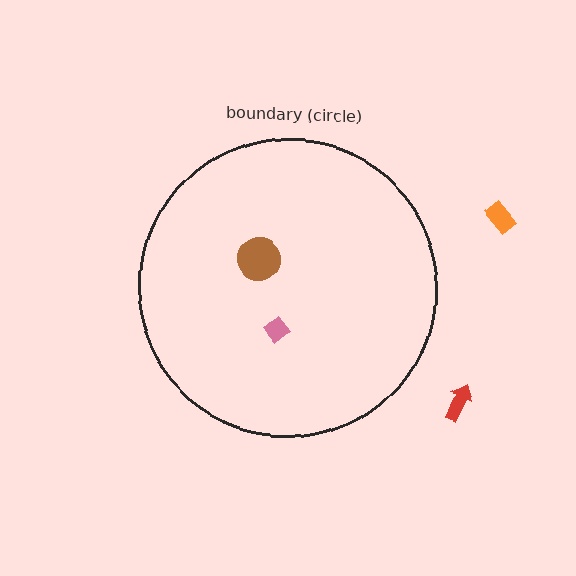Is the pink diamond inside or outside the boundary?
Inside.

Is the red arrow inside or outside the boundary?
Outside.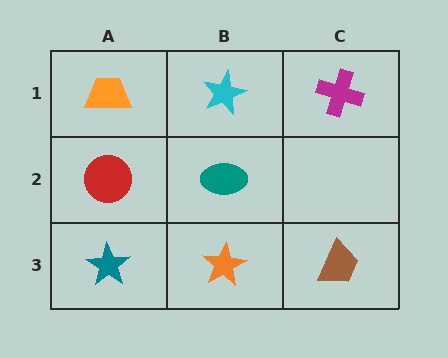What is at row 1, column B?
A cyan star.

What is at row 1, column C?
A magenta cross.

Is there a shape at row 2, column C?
No, that cell is empty.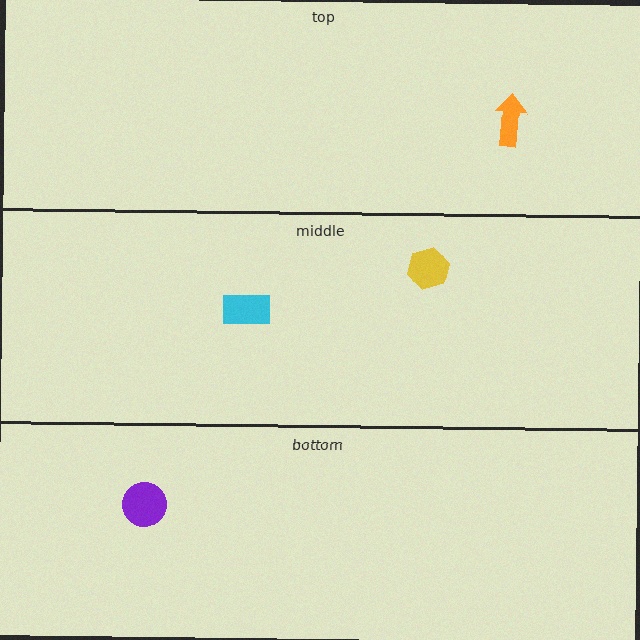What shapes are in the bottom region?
The purple circle.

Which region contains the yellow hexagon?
The middle region.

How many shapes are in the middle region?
2.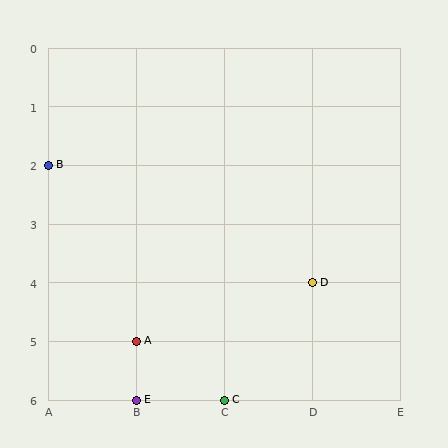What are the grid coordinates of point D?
Point D is at grid coordinates (D, 4).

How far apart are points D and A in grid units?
Points D and A are 2 columns and 1 row apart (about 2.2 grid units diagonally).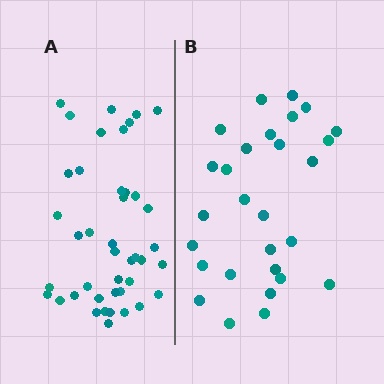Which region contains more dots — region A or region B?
Region A (the left region) has more dots.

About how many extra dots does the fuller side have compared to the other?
Region A has approximately 15 more dots than region B.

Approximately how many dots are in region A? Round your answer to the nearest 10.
About 40 dots. (The exact count is 42, which rounds to 40.)